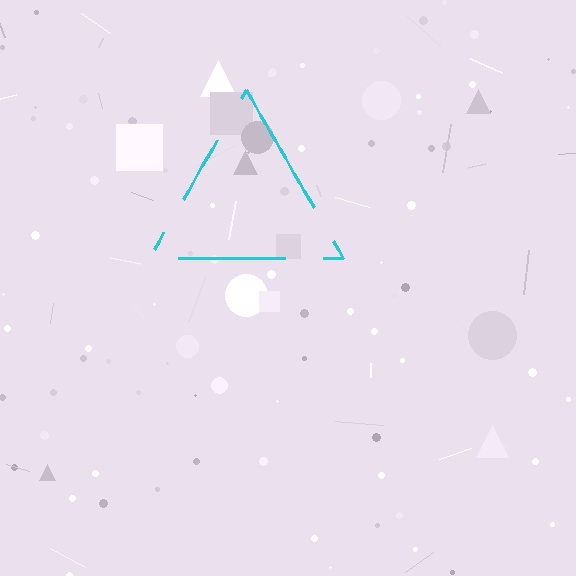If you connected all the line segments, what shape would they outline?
They would outline a triangle.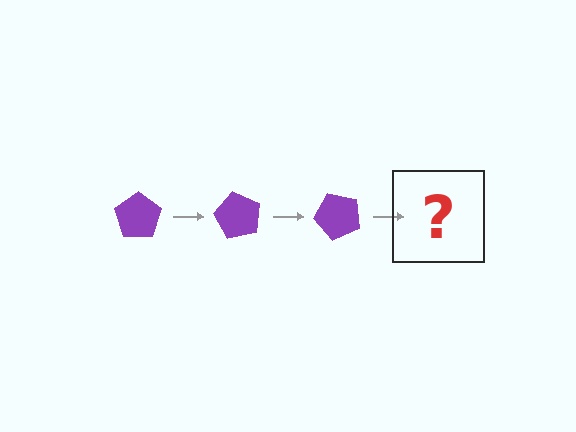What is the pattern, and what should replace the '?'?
The pattern is that the pentagon rotates 60 degrees each step. The '?' should be a purple pentagon rotated 180 degrees.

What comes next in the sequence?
The next element should be a purple pentagon rotated 180 degrees.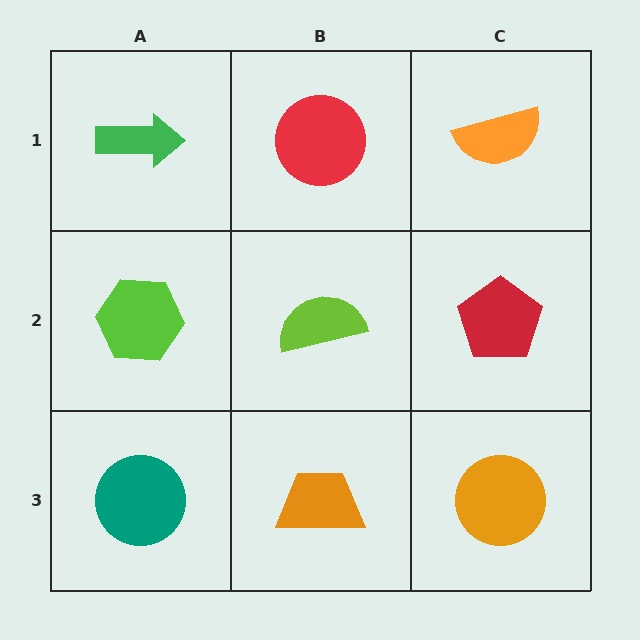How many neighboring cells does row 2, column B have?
4.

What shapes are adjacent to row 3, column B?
A lime semicircle (row 2, column B), a teal circle (row 3, column A), an orange circle (row 3, column C).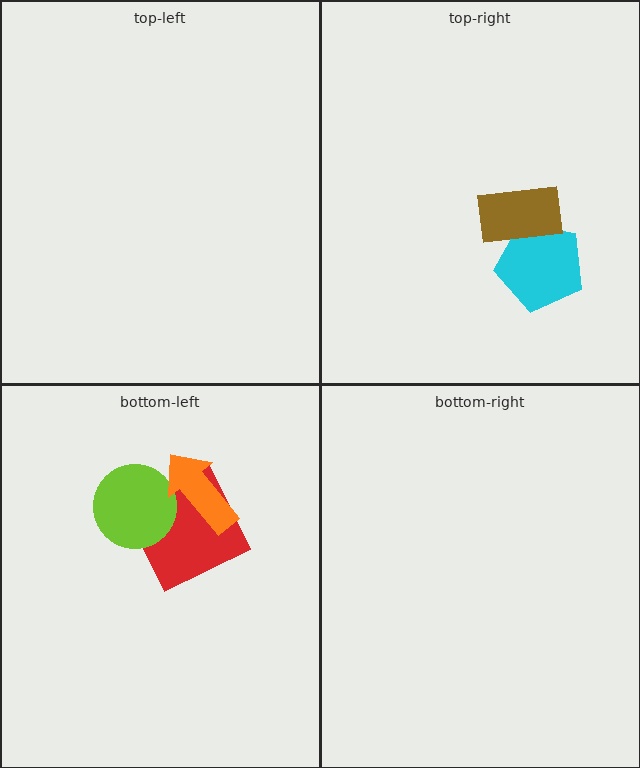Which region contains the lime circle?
The bottom-left region.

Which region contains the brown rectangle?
The top-right region.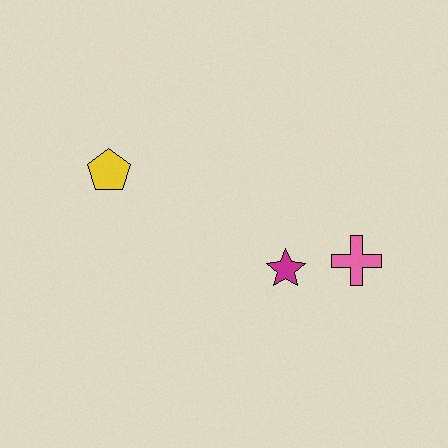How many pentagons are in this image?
There is 1 pentagon.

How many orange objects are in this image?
There are no orange objects.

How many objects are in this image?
There are 3 objects.